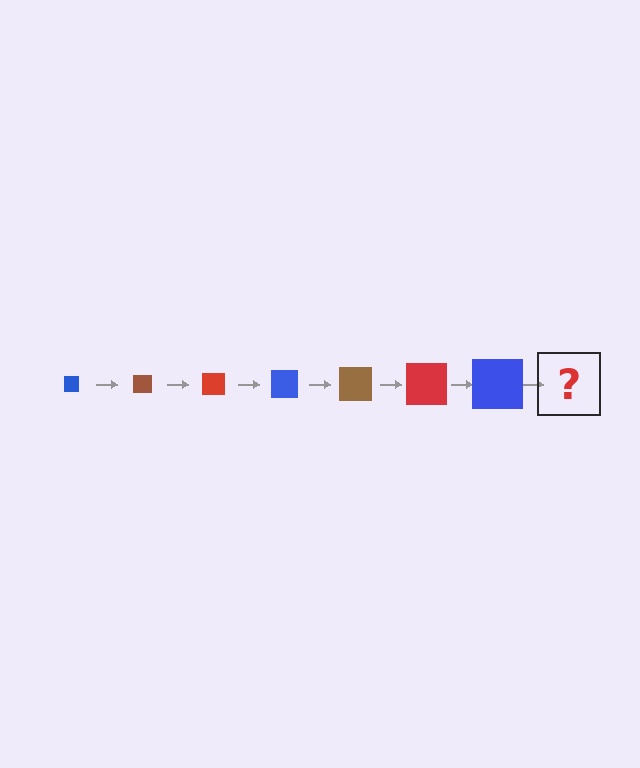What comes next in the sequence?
The next element should be a brown square, larger than the previous one.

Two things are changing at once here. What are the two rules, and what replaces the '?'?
The two rules are that the square grows larger each step and the color cycles through blue, brown, and red. The '?' should be a brown square, larger than the previous one.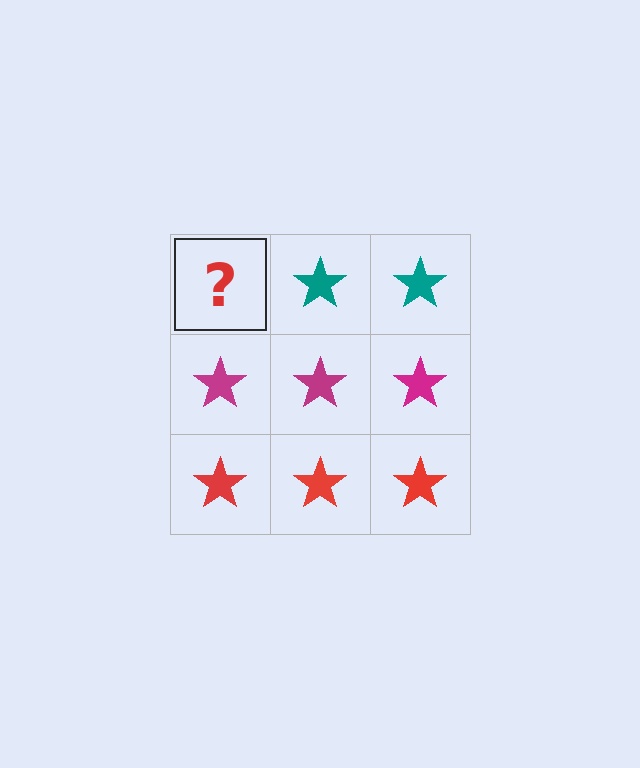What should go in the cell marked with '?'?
The missing cell should contain a teal star.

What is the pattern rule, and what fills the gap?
The rule is that each row has a consistent color. The gap should be filled with a teal star.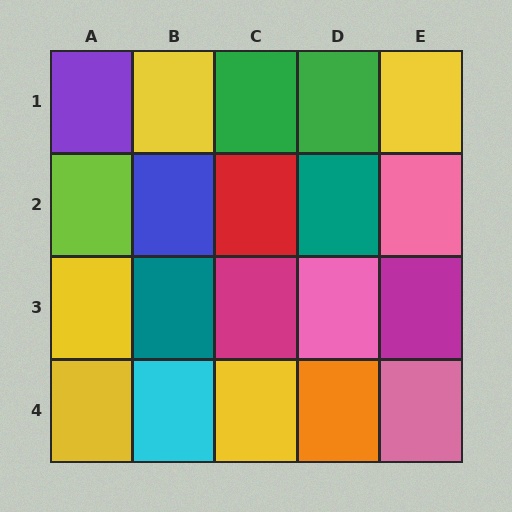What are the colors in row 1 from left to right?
Purple, yellow, green, green, yellow.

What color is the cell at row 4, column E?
Pink.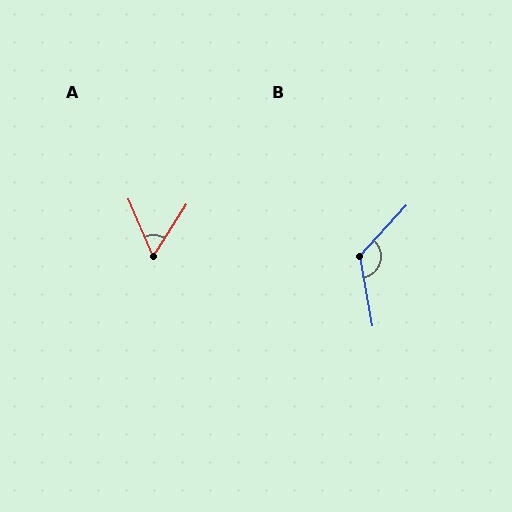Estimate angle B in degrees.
Approximately 128 degrees.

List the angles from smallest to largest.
A (56°), B (128°).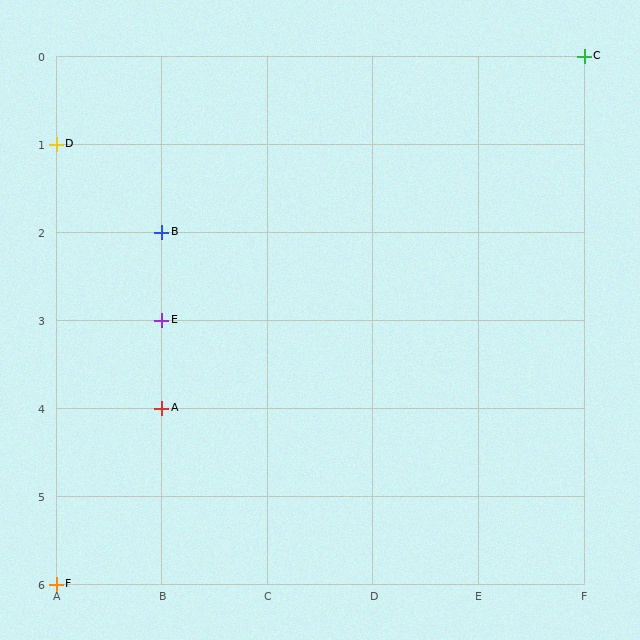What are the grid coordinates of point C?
Point C is at grid coordinates (F, 0).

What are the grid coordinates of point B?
Point B is at grid coordinates (B, 2).